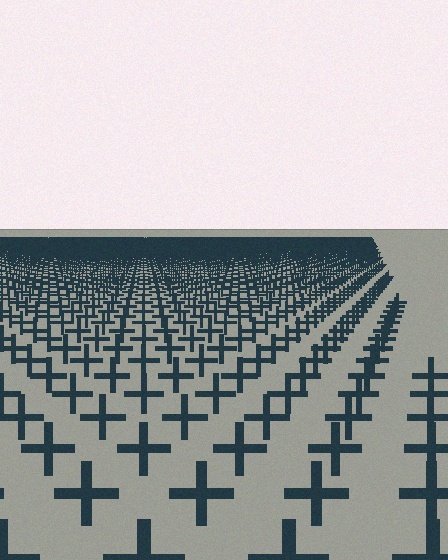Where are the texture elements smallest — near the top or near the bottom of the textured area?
Near the top.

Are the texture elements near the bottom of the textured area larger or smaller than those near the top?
Larger. Near the bottom, elements are closer to the viewer and appear at a bigger on-screen size.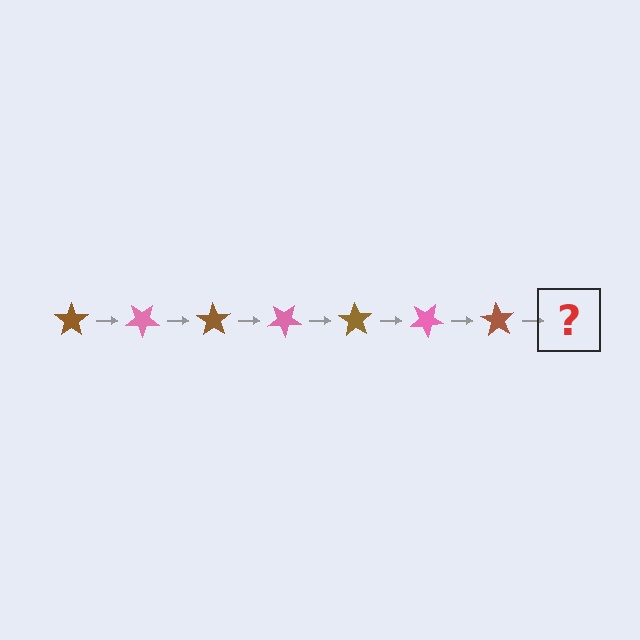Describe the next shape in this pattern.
It should be a pink star, rotated 245 degrees from the start.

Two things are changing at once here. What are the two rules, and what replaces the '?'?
The two rules are that it rotates 35 degrees each step and the color cycles through brown and pink. The '?' should be a pink star, rotated 245 degrees from the start.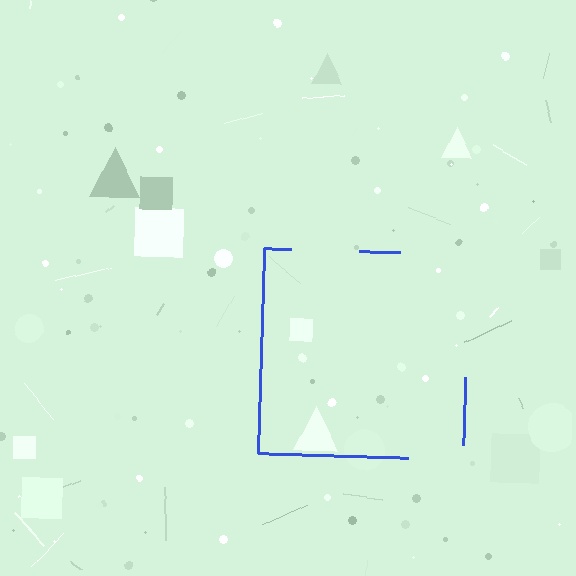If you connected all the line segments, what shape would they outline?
They would outline a square.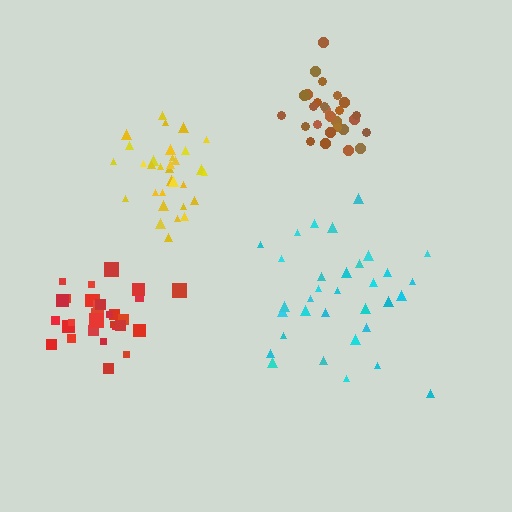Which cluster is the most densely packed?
Brown.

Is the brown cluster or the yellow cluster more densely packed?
Brown.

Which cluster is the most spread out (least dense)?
Cyan.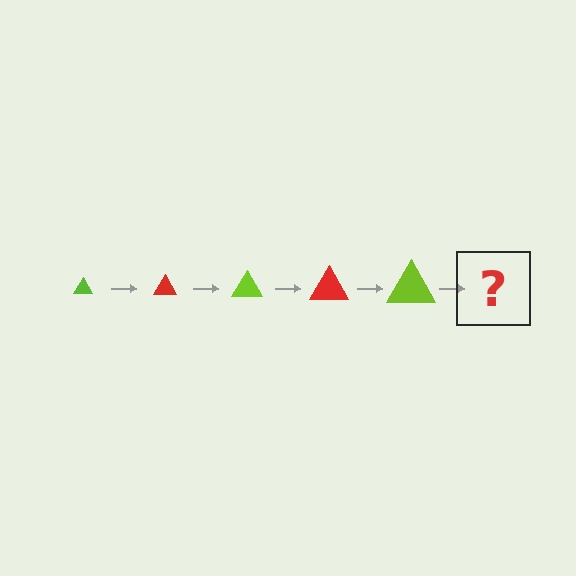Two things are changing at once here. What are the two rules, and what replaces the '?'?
The two rules are that the triangle grows larger each step and the color cycles through lime and red. The '?' should be a red triangle, larger than the previous one.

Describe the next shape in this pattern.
It should be a red triangle, larger than the previous one.